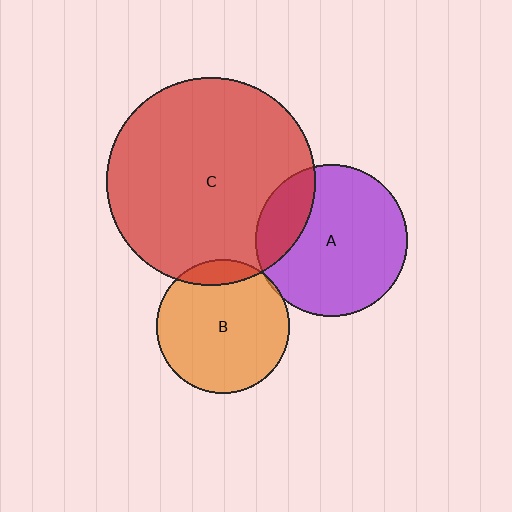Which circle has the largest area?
Circle C (red).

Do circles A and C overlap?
Yes.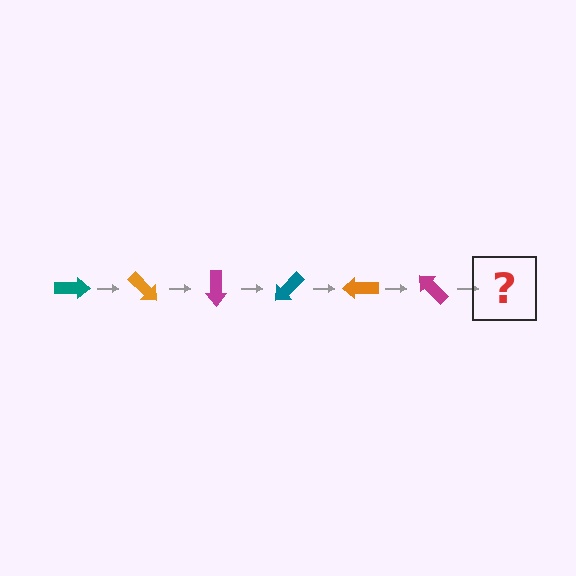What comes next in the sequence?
The next element should be a teal arrow, rotated 270 degrees from the start.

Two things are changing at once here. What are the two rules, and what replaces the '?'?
The two rules are that it rotates 45 degrees each step and the color cycles through teal, orange, and magenta. The '?' should be a teal arrow, rotated 270 degrees from the start.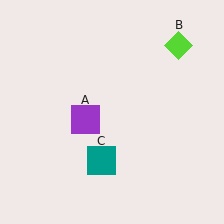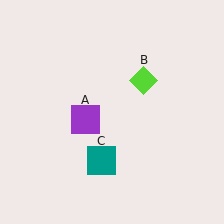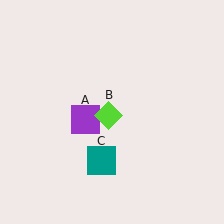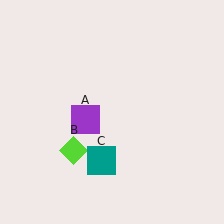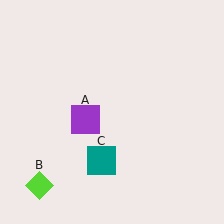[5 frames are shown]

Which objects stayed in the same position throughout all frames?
Purple square (object A) and teal square (object C) remained stationary.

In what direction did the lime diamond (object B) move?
The lime diamond (object B) moved down and to the left.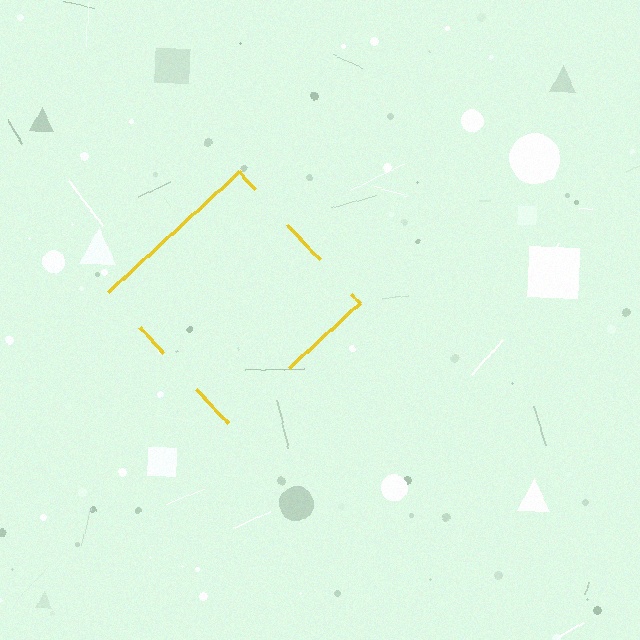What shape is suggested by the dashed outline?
The dashed outline suggests a diamond.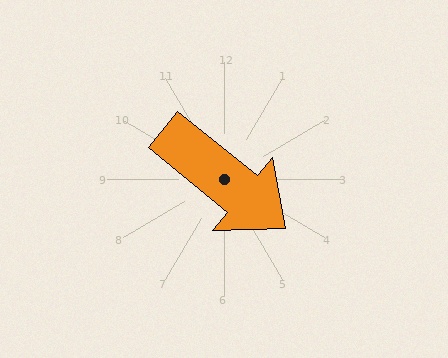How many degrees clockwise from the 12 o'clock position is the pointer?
Approximately 129 degrees.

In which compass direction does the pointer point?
Southeast.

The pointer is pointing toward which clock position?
Roughly 4 o'clock.